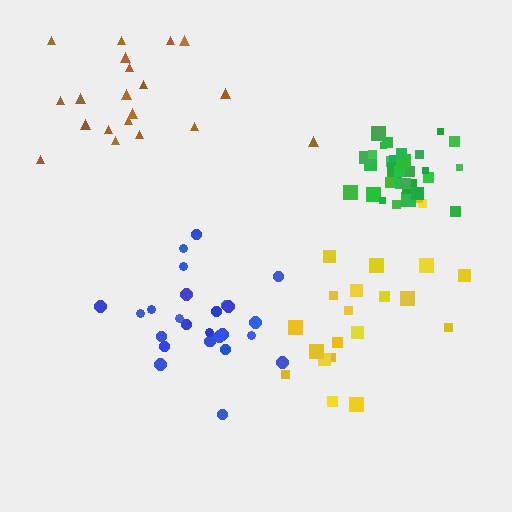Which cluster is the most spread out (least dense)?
Brown.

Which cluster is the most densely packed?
Green.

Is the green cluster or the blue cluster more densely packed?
Green.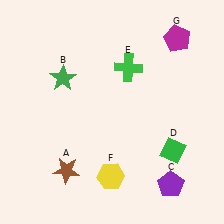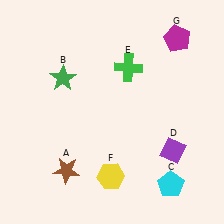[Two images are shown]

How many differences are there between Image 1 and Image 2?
There are 2 differences between the two images.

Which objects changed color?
C changed from purple to cyan. D changed from green to purple.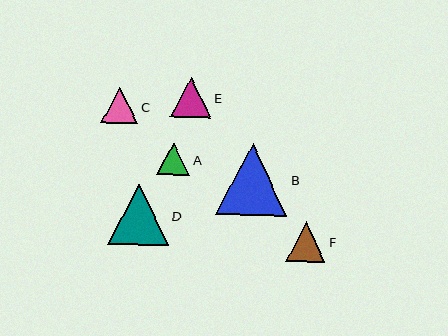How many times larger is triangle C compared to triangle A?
Triangle C is approximately 1.1 times the size of triangle A.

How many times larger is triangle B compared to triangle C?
Triangle B is approximately 2.0 times the size of triangle C.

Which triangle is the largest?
Triangle B is the largest with a size of approximately 72 pixels.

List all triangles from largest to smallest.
From largest to smallest: B, D, E, F, C, A.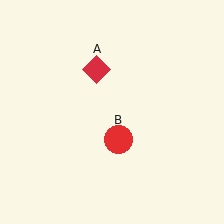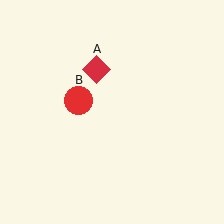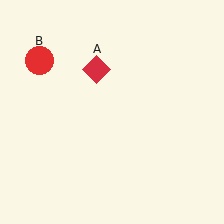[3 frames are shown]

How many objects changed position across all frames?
1 object changed position: red circle (object B).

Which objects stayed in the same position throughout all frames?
Red diamond (object A) remained stationary.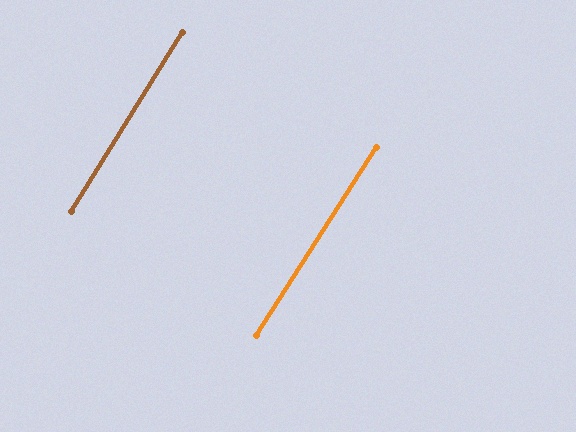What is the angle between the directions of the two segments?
Approximately 1 degree.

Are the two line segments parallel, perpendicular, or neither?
Parallel — their directions differ by only 0.8°.